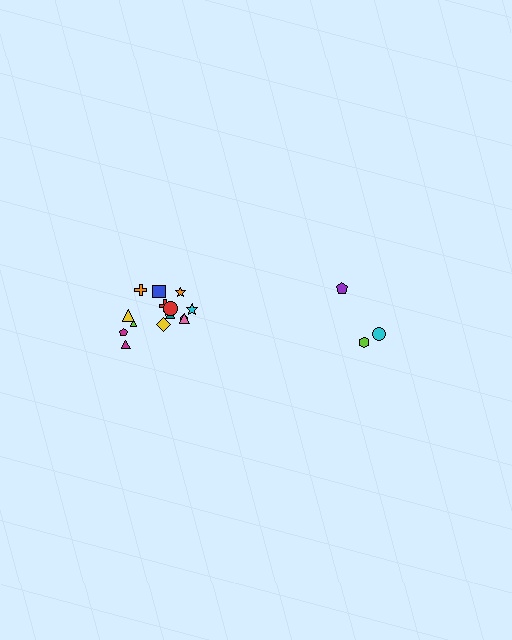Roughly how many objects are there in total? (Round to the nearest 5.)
Roughly 20 objects in total.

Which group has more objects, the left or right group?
The left group.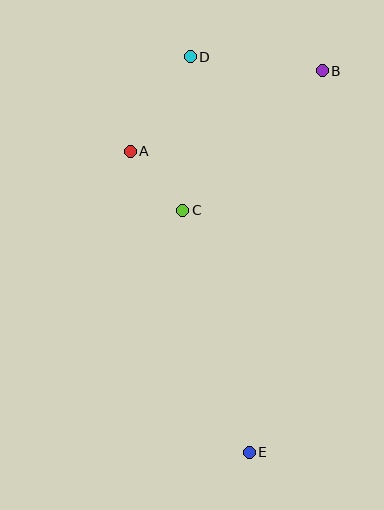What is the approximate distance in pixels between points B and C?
The distance between B and C is approximately 198 pixels.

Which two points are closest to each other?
Points A and C are closest to each other.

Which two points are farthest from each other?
Points D and E are farthest from each other.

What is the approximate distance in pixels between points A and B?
The distance between A and B is approximately 208 pixels.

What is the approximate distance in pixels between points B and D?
The distance between B and D is approximately 133 pixels.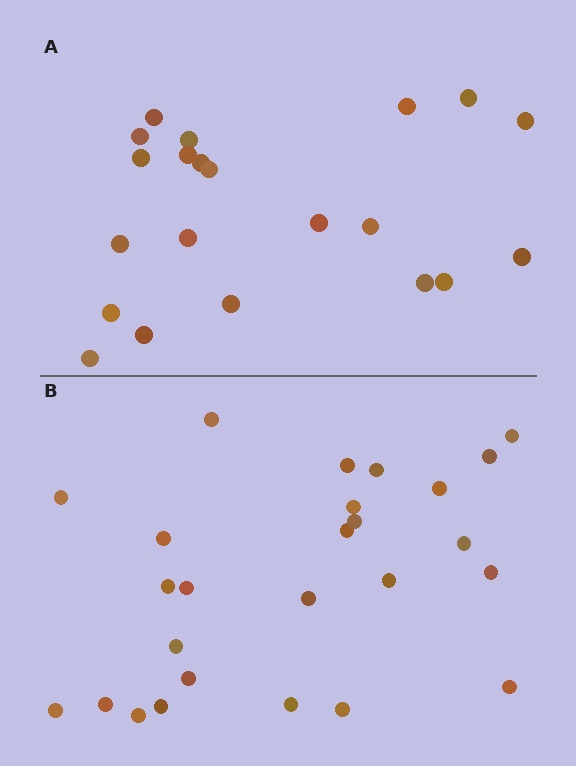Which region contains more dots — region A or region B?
Region B (the bottom region) has more dots.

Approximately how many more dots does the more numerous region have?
Region B has about 5 more dots than region A.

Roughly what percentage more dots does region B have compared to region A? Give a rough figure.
About 25% more.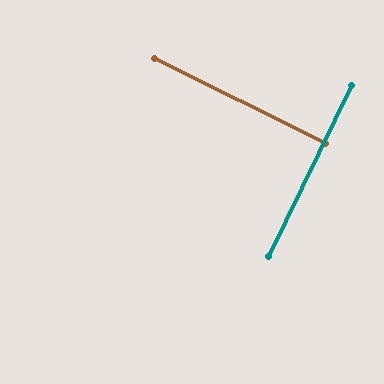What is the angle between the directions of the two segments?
Approximately 89 degrees.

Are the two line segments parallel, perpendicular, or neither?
Perpendicular — they meet at approximately 89°.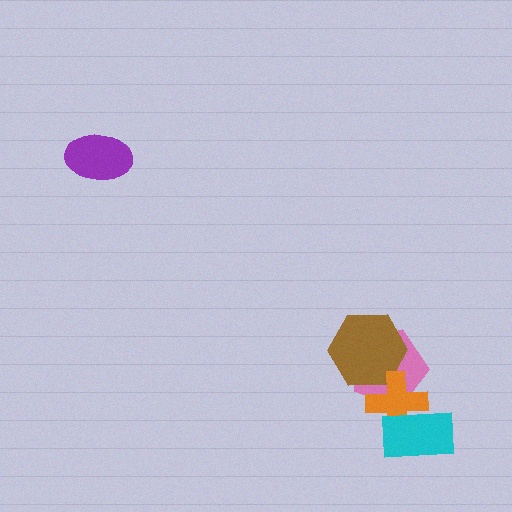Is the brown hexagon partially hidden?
Yes, it is partially covered by another shape.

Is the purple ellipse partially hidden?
No, no other shape covers it.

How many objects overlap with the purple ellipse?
0 objects overlap with the purple ellipse.